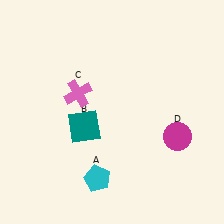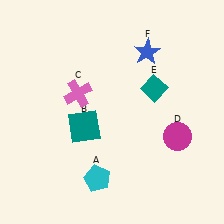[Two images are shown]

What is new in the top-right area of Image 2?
A teal diamond (E) was added in the top-right area of Image 2.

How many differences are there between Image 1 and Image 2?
There are 2 differences between the two images.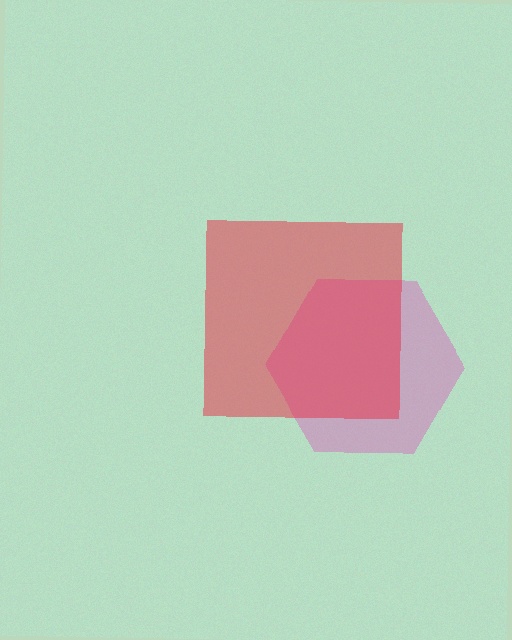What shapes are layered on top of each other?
The layered shapes are: a pink hexagon, a red square.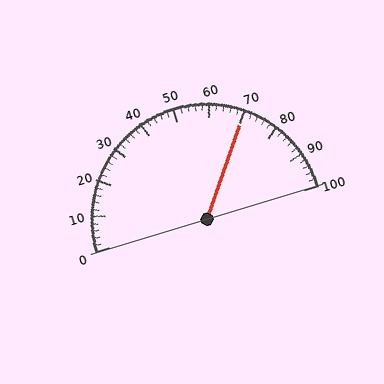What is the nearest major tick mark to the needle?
The nearest major tick mark is 70.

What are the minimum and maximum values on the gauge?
The gauge ranges from 0 to 100.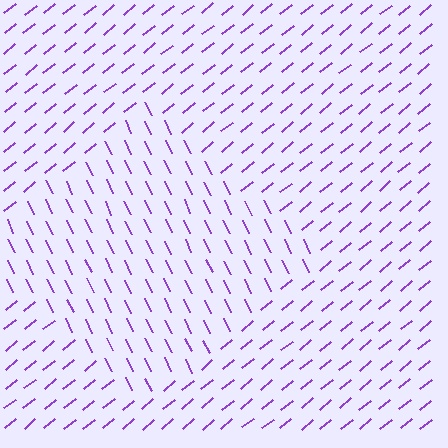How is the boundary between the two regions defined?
The boundary is defined purely by a change in line orientation (approximately 76 degrees difference). All lines are the same color and thickness.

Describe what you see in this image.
The image is filled with small purple line segments. A diamond region in the image has lines oriented differently from the surrounding lines, creating a visible texture boundary.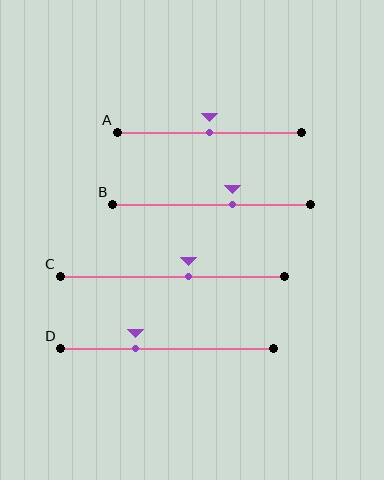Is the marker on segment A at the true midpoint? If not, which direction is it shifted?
Yes, the marker on segment A is at the true midpoint.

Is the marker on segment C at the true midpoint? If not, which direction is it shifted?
No, the marker on segment C is shifted to the right by about 7% of the segment length.